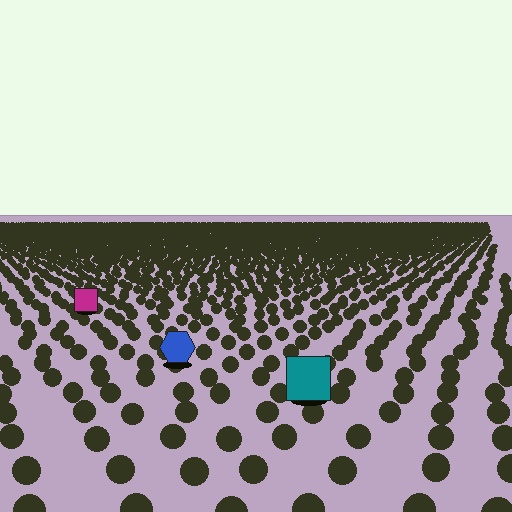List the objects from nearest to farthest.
From nearest to farthest: the teal square, the blue hexagon, the magenta square.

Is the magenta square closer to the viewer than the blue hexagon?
No. The blue hexagon is closer — you can tell from the texture gradient: the ground texture is coarser near it.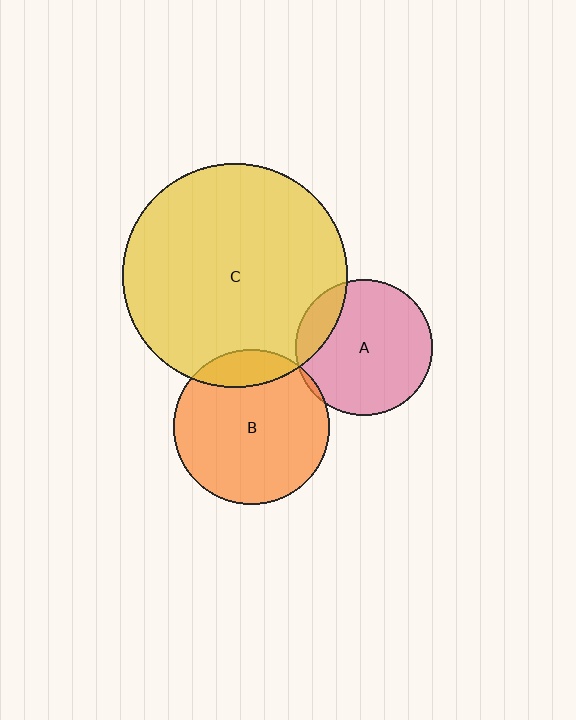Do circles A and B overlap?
Yes.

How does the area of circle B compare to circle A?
Approximately 1.3 times.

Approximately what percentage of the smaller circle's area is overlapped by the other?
Approximately 5%.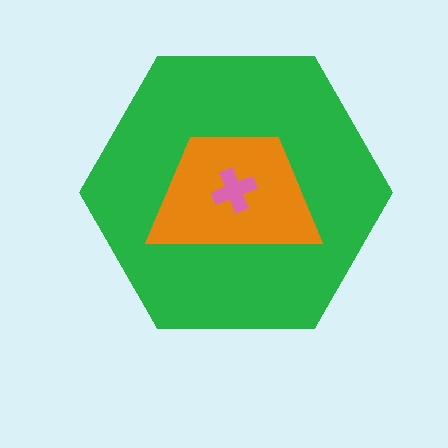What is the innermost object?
The pink cross.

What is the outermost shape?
The green hexagon.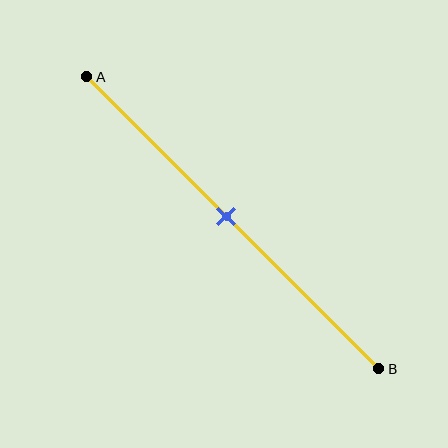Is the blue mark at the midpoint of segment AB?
Yes, the mark is approximately at the midpoint.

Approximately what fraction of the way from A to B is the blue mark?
The blue mark is approximately 50% of the way from A to B.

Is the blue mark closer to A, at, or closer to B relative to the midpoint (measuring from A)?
The blue mark is approximately at the midpoint of segment AB.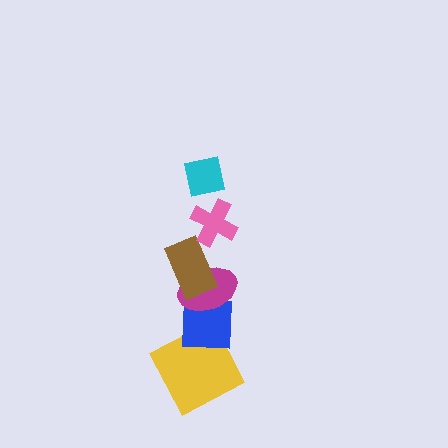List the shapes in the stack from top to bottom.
From top to bottom: the cyan square, the pink cross, the brown rectangle, the magenta ellipse, the blue square, the yellow square.